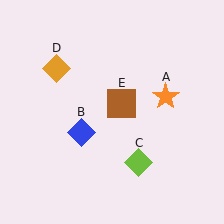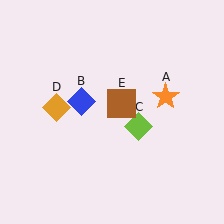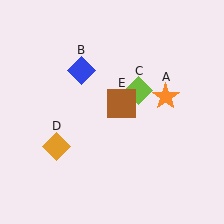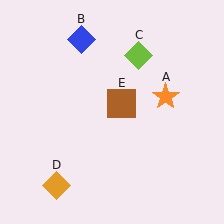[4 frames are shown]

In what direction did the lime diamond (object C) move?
The lime diamond (object C) moved up.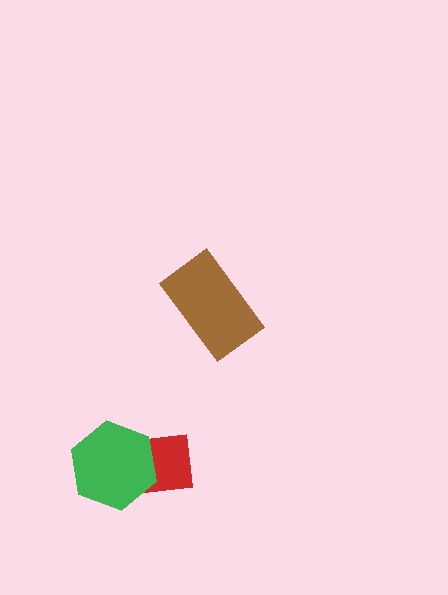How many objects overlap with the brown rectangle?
0 objects overlap with the brown rectangle.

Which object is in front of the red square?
The green hexagon is in front of the red square.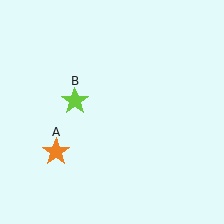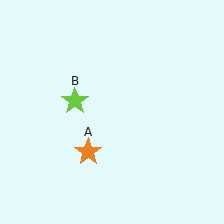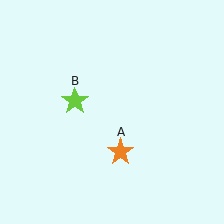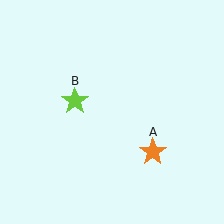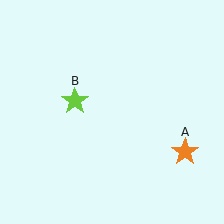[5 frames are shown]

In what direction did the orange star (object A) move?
The orange star (object A) moved right.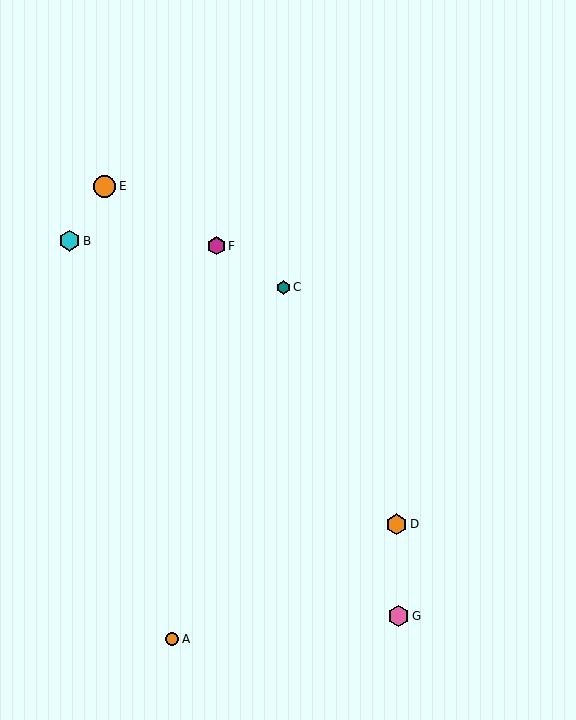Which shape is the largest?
The orange circle (labeled E) is the largest.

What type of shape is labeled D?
Shape D is an orange hexagon.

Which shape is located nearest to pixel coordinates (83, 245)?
The cyan hexagon (labeled B) at (69, 241) is nearest to that location.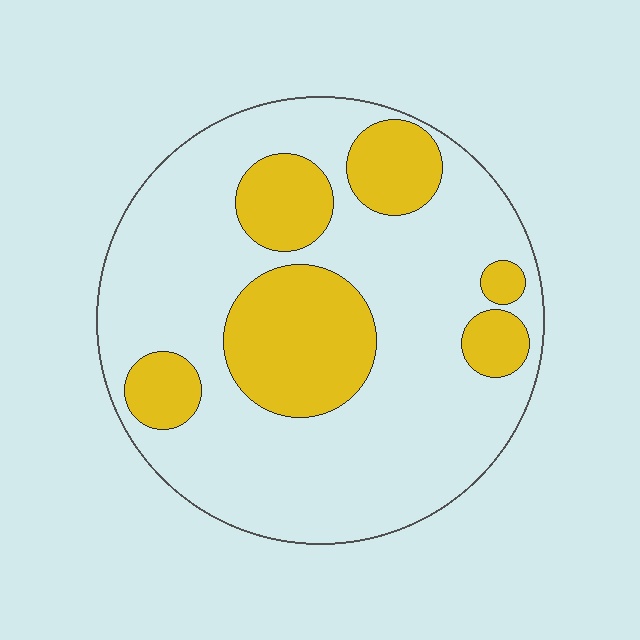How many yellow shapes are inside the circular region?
6.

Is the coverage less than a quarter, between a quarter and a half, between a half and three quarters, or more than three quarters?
Between a quarter and a half.